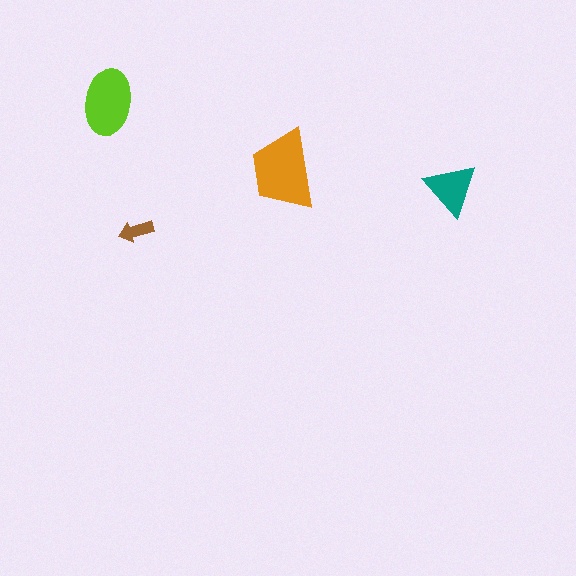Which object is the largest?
The orange trapezoid.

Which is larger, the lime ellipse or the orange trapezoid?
The orange trapezoid.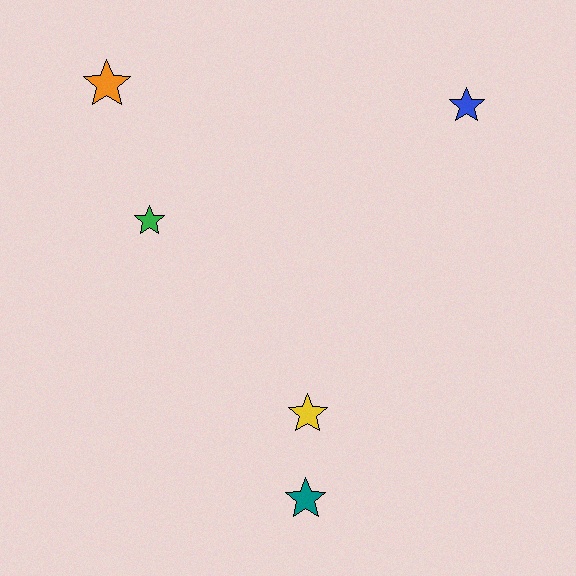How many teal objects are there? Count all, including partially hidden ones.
There is 1 teal object.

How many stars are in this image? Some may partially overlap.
There are 5 stars.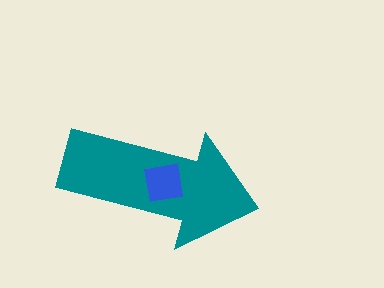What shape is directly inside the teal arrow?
The blue square.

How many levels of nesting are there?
2.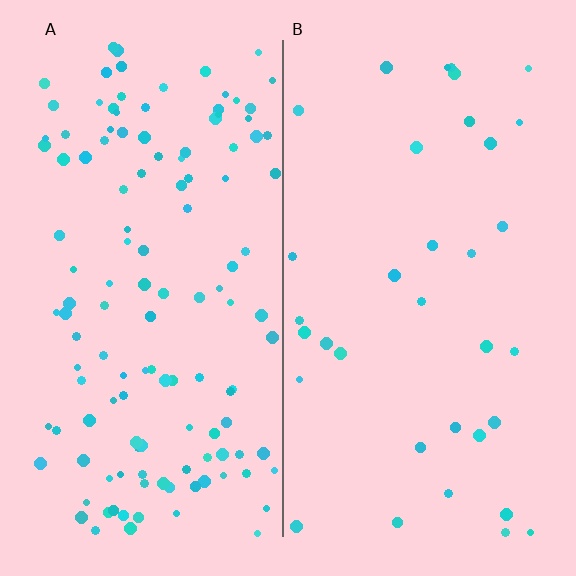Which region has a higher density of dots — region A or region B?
A (the left).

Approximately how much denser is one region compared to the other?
Approximately 3.7× — region A over region B.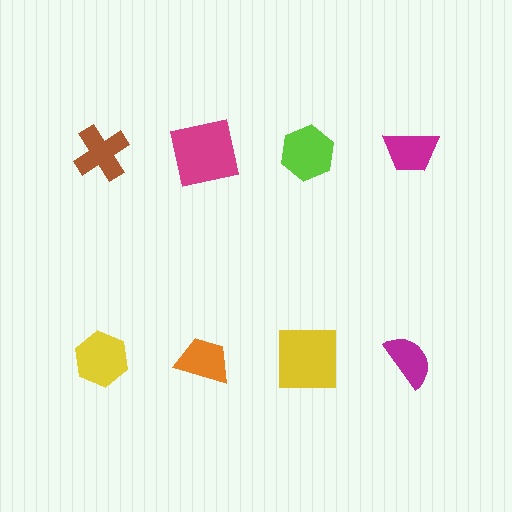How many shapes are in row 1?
4 shapes.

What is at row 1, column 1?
A brown cross.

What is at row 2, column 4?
A magenta semicircle.